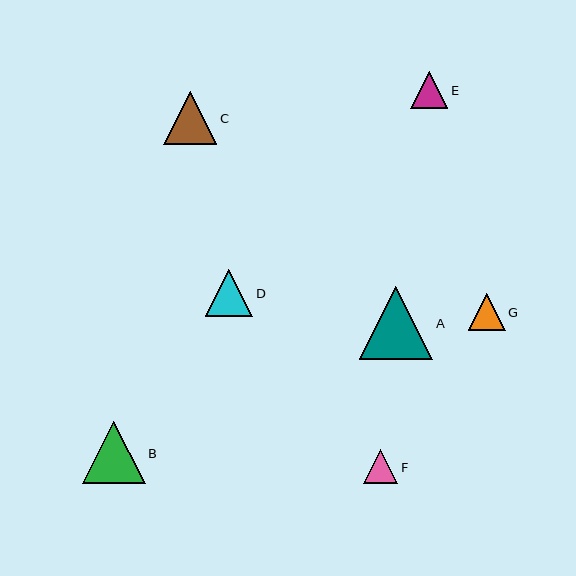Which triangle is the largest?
Triangle A is the largest with a size of approximately 74 pixels.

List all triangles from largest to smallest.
From largest to smallest: A, B, C, D, G, E, F.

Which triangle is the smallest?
Triangle F is the smallest with a size of approximately 34 pixels.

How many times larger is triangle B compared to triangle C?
Triangle B is approximately 1.2 times the size of triangle C.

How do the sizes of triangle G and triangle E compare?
Triangle G and triangle E are approximately the same size.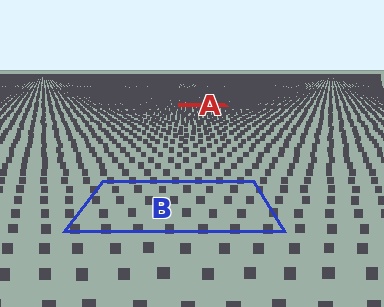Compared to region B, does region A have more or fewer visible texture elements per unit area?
Region A has more texture elements per unit area — they are packed more densely because it is farther away.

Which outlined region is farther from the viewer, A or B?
Region A is farther from the viewer — the texture elements inside it appear smaller and more densely packed.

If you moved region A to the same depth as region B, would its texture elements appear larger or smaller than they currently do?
They would appear larger. At a closer depth, the same texture elements are projected at a bigger on-screen size.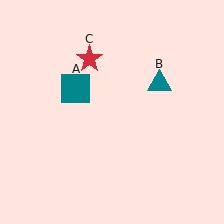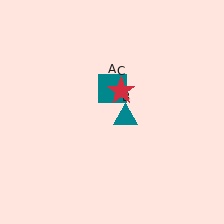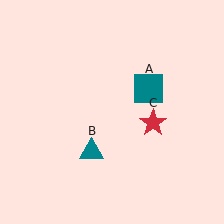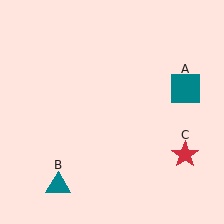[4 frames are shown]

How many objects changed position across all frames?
3 objects changed position: teal square (object A), teal triangle (object B), red star (object C).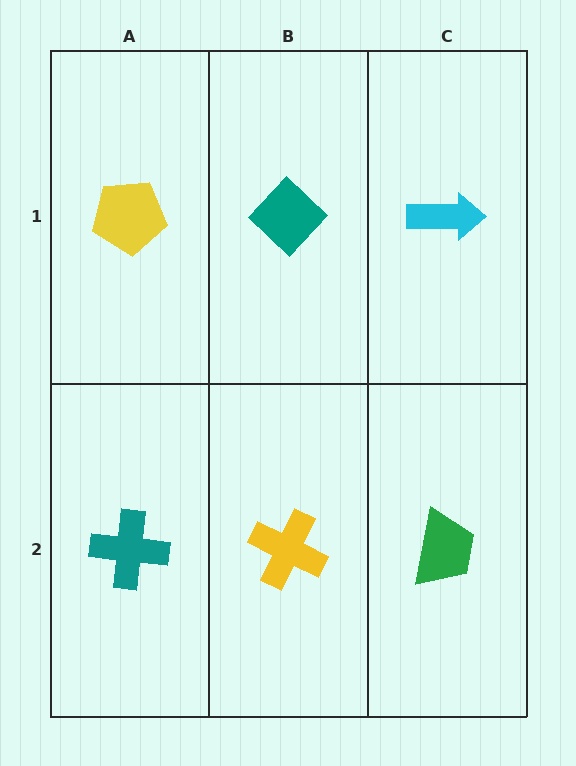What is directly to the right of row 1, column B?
A cyan arrow.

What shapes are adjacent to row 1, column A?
A teal cross (row 2, column A), a teal diamond (row 1, column B).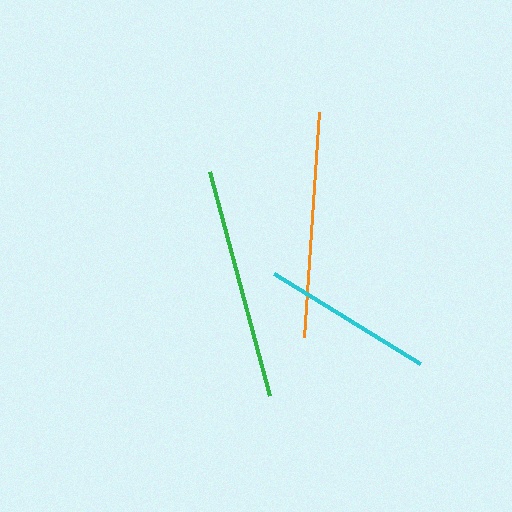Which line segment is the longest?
The green line is the longest at approximately 231 pixels.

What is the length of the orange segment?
The orange segment is approximately 225 pixels long.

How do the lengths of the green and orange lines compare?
The green and orange lines are approximately the same length.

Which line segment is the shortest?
The cyan line is the shortest at approximately 171 pixels.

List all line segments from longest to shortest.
From longest to shortest: green, orange, cyan.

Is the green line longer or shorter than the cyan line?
The green line is longer than the cyan line.